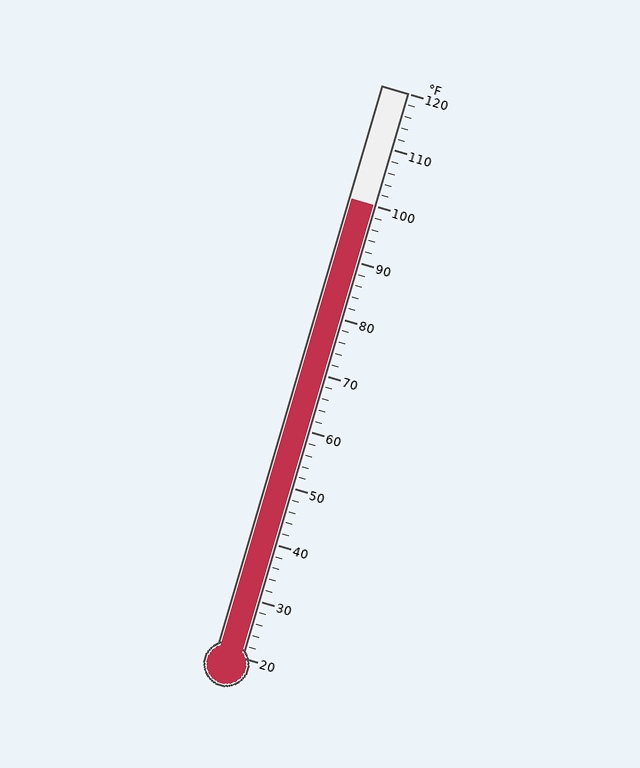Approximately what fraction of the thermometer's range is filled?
The thermometer is filled to approximately 80% of its range.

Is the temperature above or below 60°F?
The temperature is above 60°F.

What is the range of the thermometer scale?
The thermometer scale ranges from 20°F to 120°F.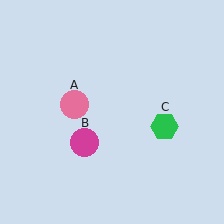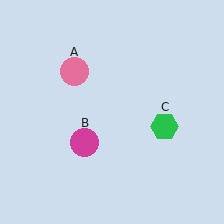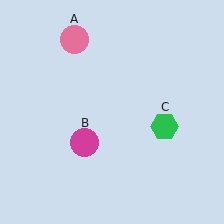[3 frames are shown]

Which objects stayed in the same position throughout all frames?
Magenta circle (object B) and green hexagon (object C) remained stationary.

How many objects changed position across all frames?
1 object changed position: pink circle (object A).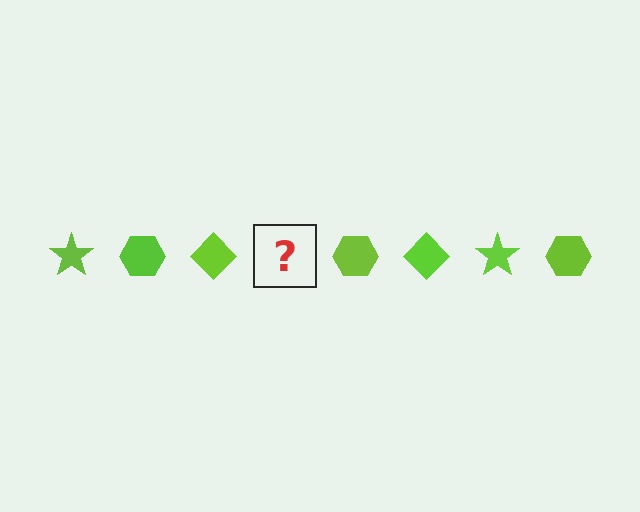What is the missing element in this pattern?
The missing element is a lime star.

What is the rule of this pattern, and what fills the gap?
The rule is that the pattern cycles through star, hexagon, diamond shapes in lime. The gap should be filled with a lime star.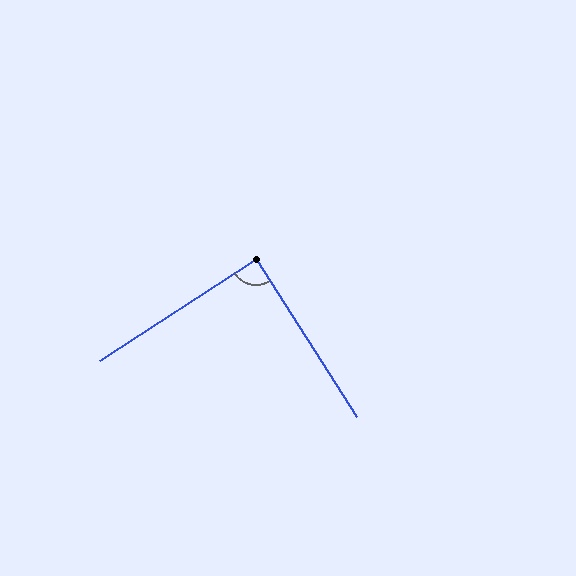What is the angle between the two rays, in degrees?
Approximately 90 degrees.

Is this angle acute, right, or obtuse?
It is approximately a right angle.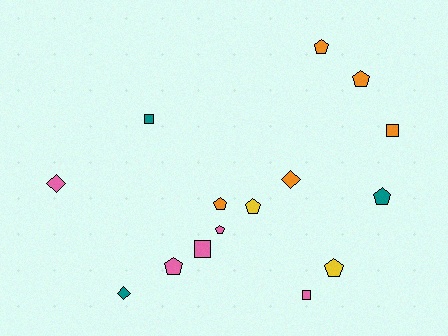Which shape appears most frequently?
Pentagon, with 8 objects.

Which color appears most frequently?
Pink, with 5 objects.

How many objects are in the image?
There are 15 objects.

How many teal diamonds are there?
There is 1 teal diamond.